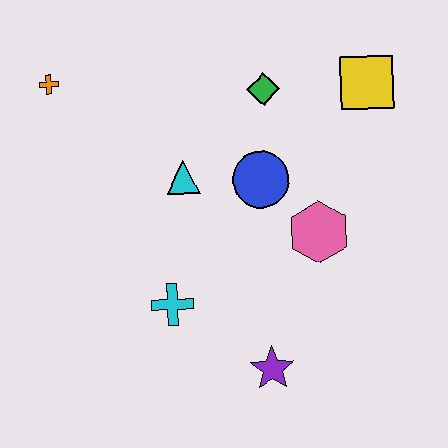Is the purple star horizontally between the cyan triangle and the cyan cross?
No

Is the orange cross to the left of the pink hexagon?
Yes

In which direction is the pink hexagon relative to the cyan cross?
The pink hexagon is to the right of the cyan cross.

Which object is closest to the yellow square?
The green diamond is closest to the yellow square.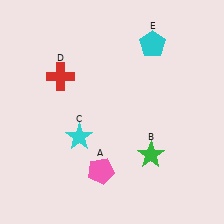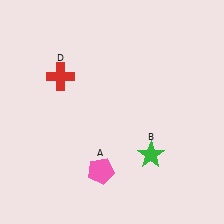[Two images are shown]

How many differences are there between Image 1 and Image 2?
There are 2 differences between the two images.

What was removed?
The cyan pentagon (E), the cyan star (C) were removed in Image 2.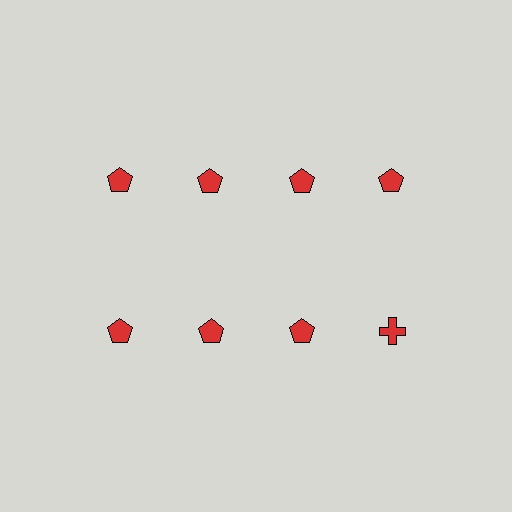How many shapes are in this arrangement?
There are 8 shapes arranged in a grid pattern.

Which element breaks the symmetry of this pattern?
The red cross in the second row, second from right column breaks the symmetry. All other shapes are red pentagons.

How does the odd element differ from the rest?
It has a different shape: cross instead of pentagon.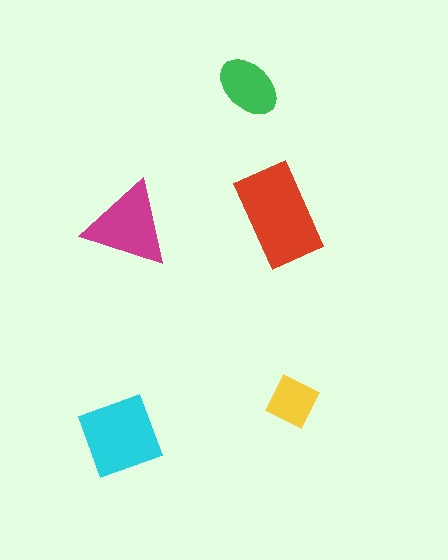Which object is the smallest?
The yellow square.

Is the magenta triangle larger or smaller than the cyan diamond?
Smaller.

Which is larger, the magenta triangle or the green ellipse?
The magenta triangle.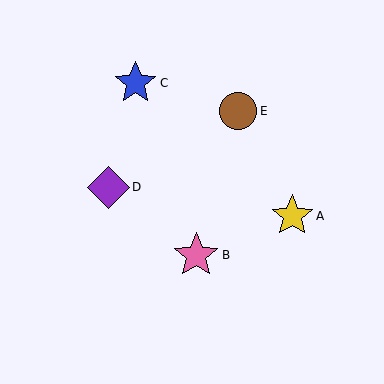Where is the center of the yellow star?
The center of the yellow star is at (292, 216).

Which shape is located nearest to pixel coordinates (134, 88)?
The blue star (labeled C) at (135, 83) is nearest to that location.